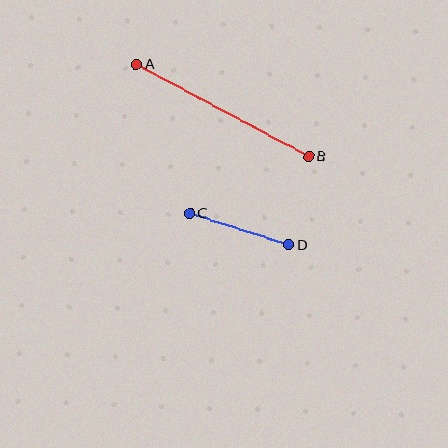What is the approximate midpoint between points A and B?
The midpoint is at approximately (223, 110) pixels.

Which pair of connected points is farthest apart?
Points A and B are farthest apart.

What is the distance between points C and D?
The distance is approximately 104 pixels.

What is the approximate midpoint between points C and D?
The midpoint is at approximately (239, 229) pixels.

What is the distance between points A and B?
The distance is approximately 195 pixels.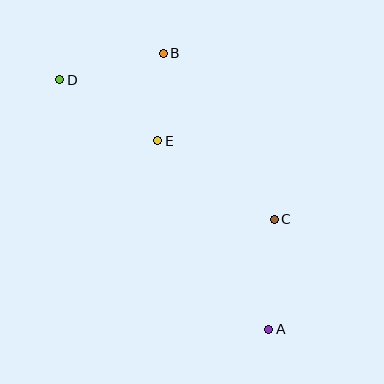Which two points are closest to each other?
Points B and E are closest to each other.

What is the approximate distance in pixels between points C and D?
The distance between C and D is approximately 256 pixels.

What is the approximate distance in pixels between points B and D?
The distance between B and D is approximately 107 pixels.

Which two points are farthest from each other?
Points A and D are farthest from each other.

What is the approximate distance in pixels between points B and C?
The distance between B and C is approximately 200 pixels.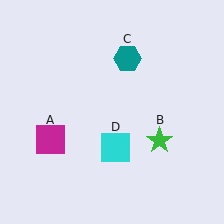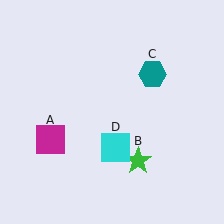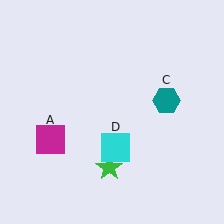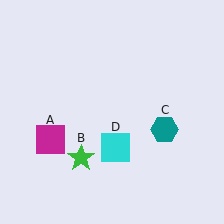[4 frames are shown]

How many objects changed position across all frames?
2 objects changed position: green star (object B), teal hexagon (object C).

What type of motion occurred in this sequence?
The green star (object B), teal hexagon (object C) rotated clockwise around the center of the scene.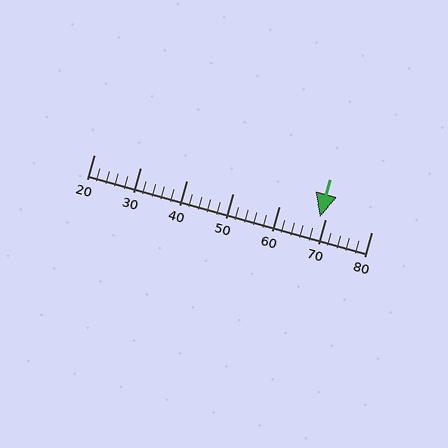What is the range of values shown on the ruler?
The ruler shows values from 20 to 80.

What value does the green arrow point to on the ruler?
The green arrow points to approximately 69.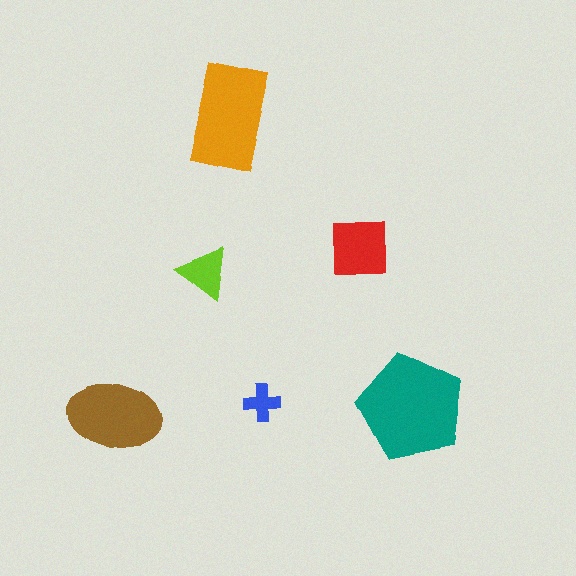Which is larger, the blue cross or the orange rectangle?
The orange rectangle.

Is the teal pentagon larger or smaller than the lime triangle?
Larger.